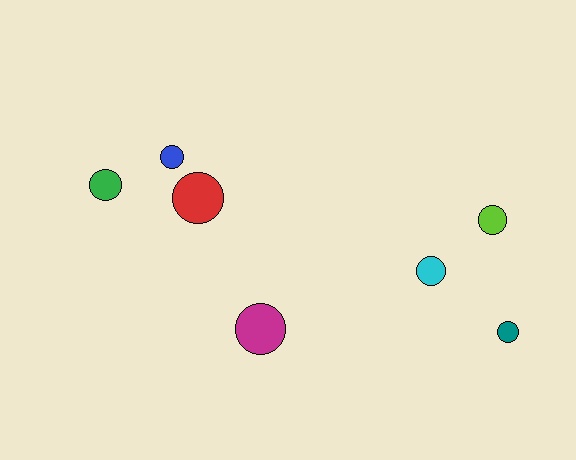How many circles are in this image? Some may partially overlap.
There are 7 circles.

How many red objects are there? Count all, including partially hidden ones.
There is 1 red object.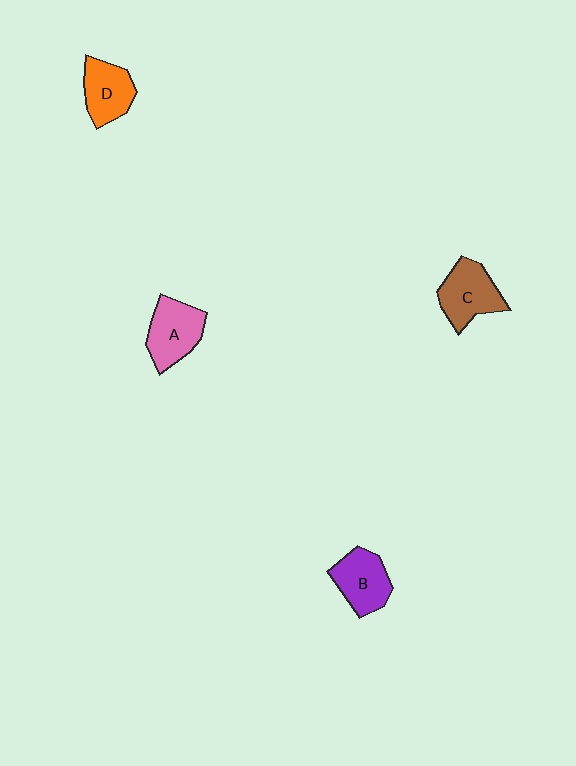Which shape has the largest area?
Shape C (brown).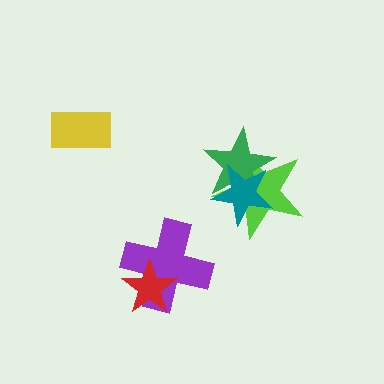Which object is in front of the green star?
The teal star is in front of the green star.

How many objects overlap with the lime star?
2 objects overlap with the lime star.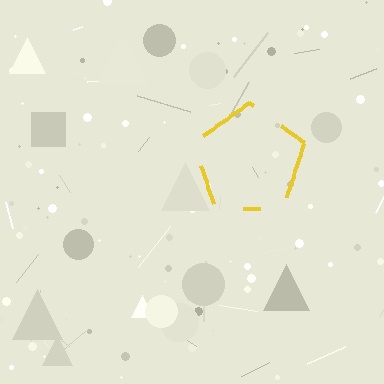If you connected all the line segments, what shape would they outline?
They would outline a pentagon.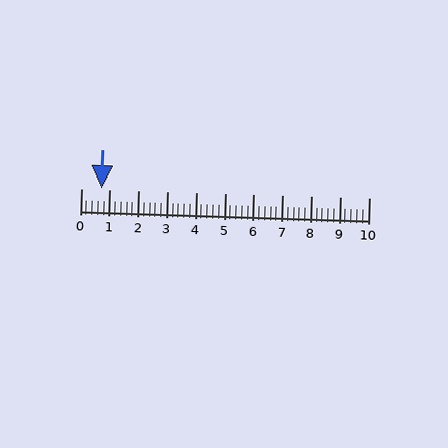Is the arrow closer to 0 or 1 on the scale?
The arrow is closer to 1.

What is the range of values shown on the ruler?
The ruler shows values from 0 to 10.